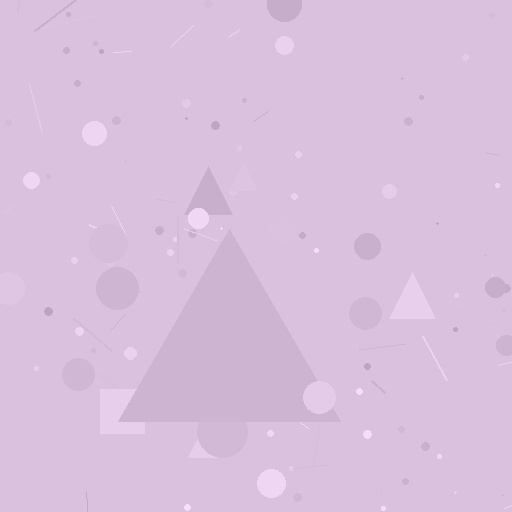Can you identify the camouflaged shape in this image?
The camouflaged shape is a triangle.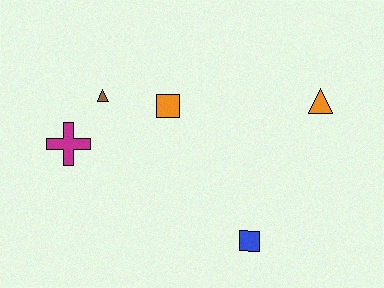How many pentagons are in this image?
There are no pentagons.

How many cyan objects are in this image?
There are no cyan objects.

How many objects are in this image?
There are 5 objects.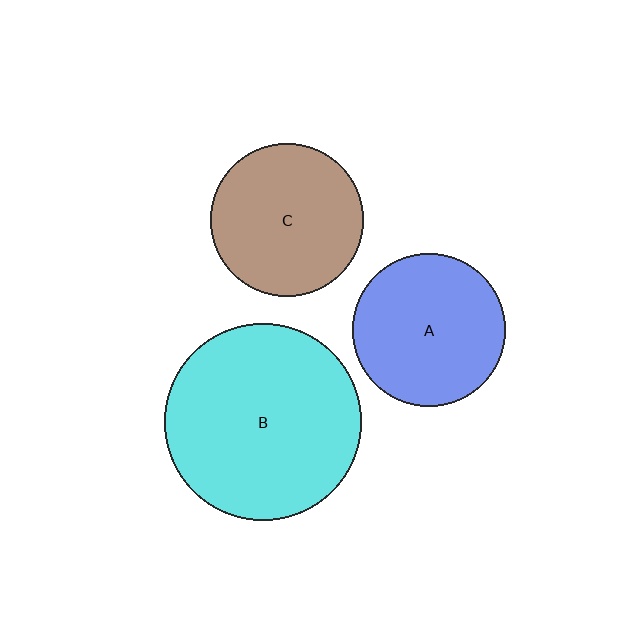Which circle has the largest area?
Circle B (cyan).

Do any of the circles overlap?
No, none of the circles overlap.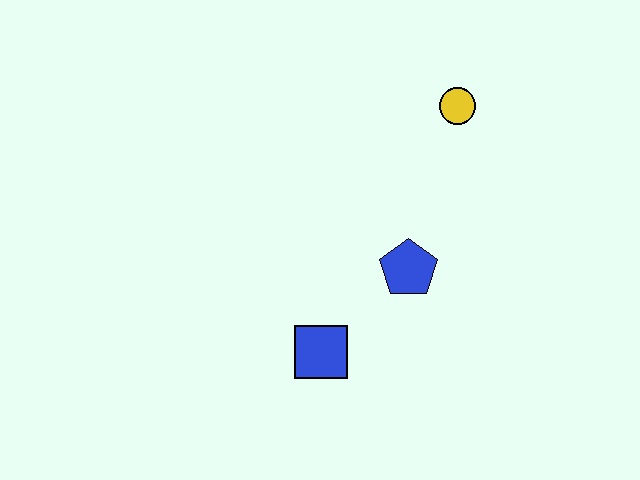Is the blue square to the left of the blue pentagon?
Yes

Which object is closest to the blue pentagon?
The blue square is closest to the blue pentagon.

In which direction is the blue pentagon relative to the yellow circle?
The blue pentagon is below the yellow circle.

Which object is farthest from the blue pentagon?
The yellow circle is farthest from the blue pentagon.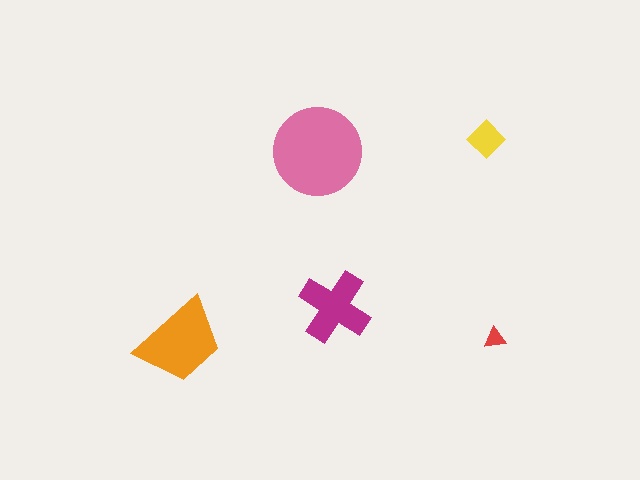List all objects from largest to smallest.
The pink circle, the orange trapezoid, the magenta cross, the yellow diamond, the red triangle.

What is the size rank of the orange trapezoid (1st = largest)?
2nd.